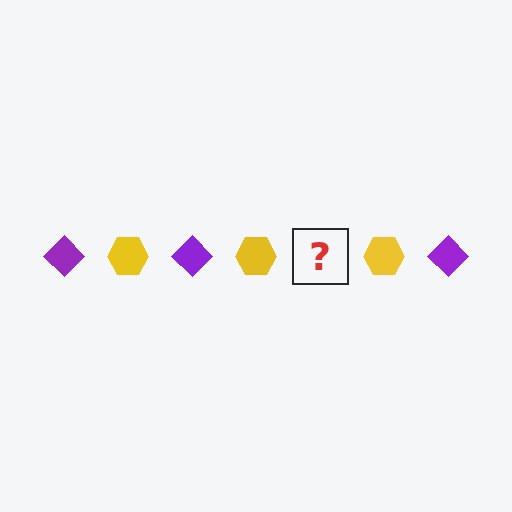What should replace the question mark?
The question mark should be replaced with a purple diamond.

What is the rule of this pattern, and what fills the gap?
The rule is that the pattern alternates between purple diamond and yellow hexagon. The gap should be filled with a purple diamond.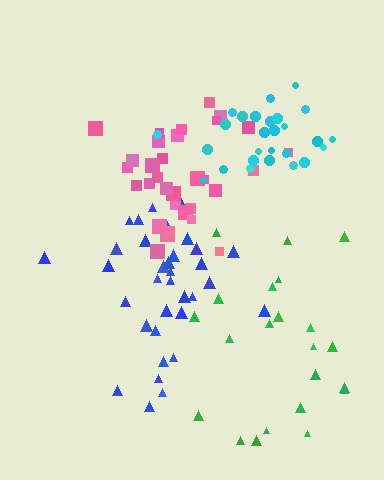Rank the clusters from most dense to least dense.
pink, cyan, blue, green.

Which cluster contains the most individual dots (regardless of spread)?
Blue (34).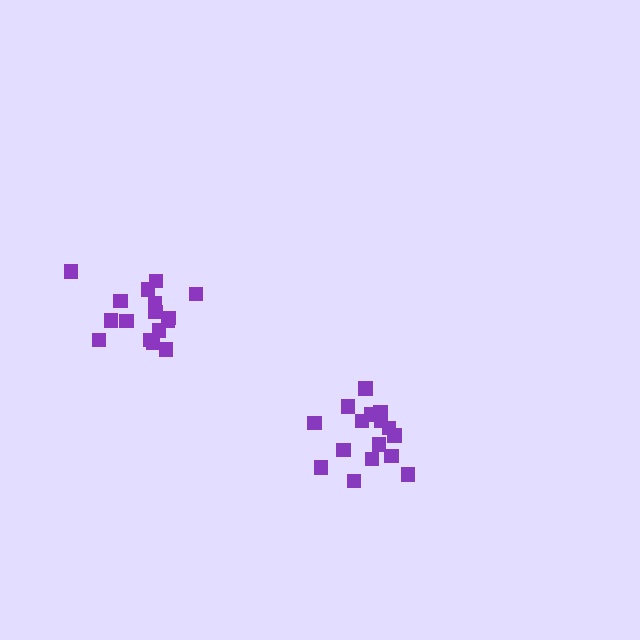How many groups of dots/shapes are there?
There are 2 groups.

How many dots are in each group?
Group 1: 16 dots, Group 2: 16 dots (32 total).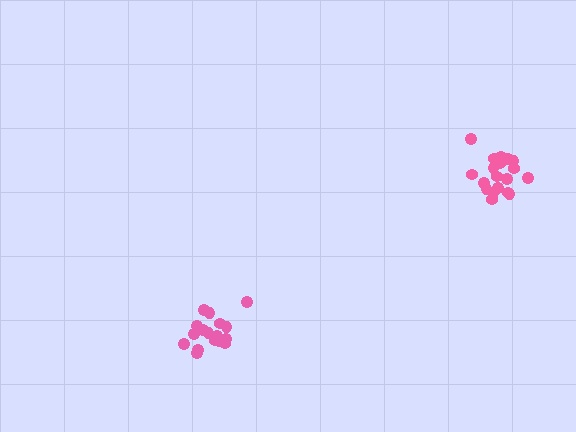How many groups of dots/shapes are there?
There are 2 groups.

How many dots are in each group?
Group 1: 19 dots, Group 2: 19 dots (38 total).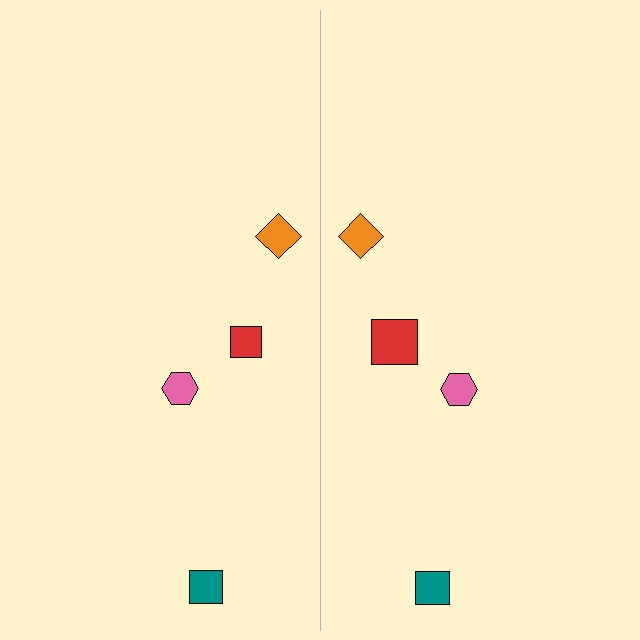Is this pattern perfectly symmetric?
No, the pattern is not perfectly symmetric. The red square on the right side has a different size than its mirror counterpart.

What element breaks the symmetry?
The red square on the right side has a different size than its mirror counterpart.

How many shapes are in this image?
There are 8 shapes in this image.